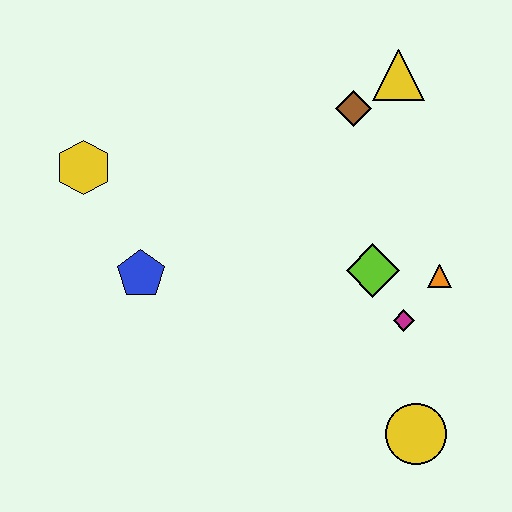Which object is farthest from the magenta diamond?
The yellow hexagon is farthest from the magenta diamond.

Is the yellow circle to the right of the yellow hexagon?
Yes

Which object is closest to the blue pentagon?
The yellow hexagon is closest to the blue pentagon.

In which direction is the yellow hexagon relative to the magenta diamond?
The yellow hexagon is to the left of the magenta diamond.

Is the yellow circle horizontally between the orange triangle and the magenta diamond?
Yes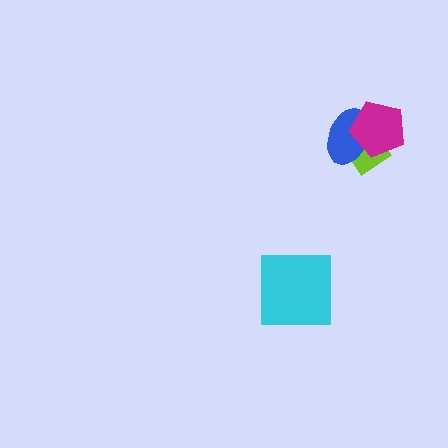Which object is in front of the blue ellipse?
The magenta pentagon is in front of the blue ellipse.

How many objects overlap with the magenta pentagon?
2 objects overlap with the magenta pentagon.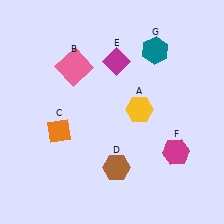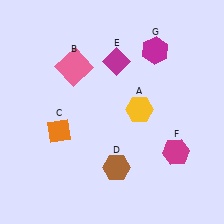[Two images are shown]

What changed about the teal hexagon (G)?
In Image 1, G is teal. In Image 2, it changed to magenta.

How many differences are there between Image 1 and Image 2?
There is 1 difference between the two images.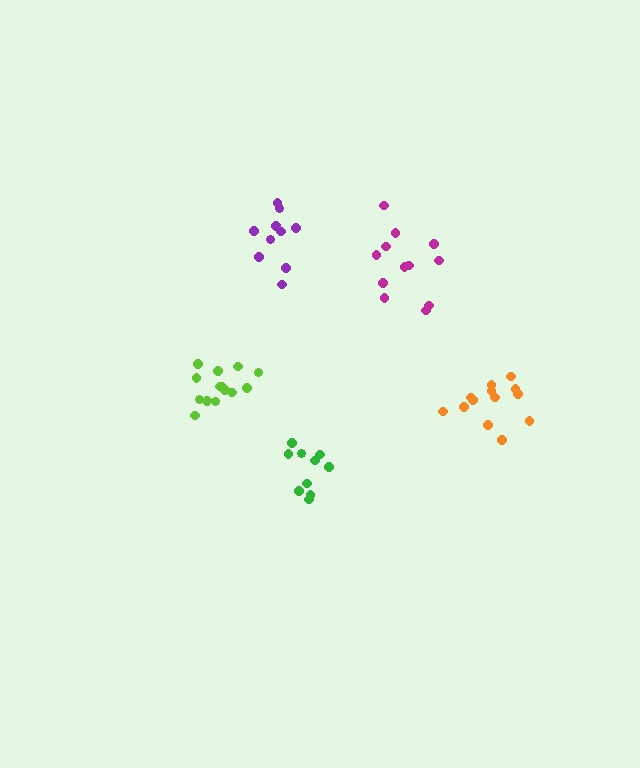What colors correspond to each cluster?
The clusters are colored: magenta, green, orange, purple, lime.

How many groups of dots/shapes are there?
There are 5 groups.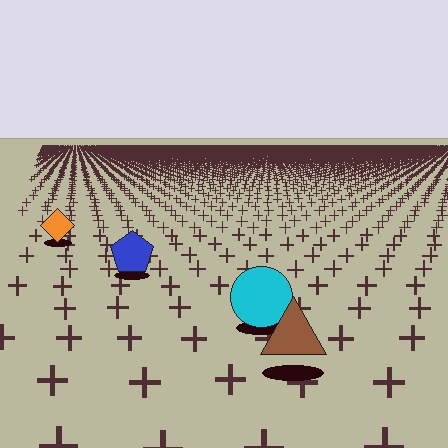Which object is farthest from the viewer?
The orange diamond is farthest from the viewer. It appears smaller and the ground texture around it is denser.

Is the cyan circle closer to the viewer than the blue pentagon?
Yes. The cyan circle is closer — you can tell from the texture gradient: the ground texture is coarser near it.